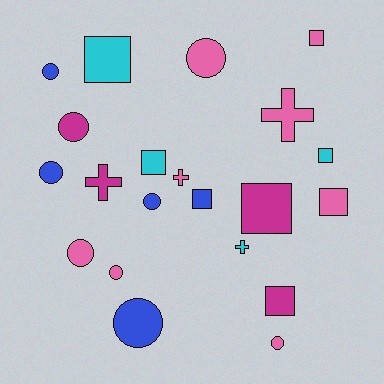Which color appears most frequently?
Pink, with 8 objects.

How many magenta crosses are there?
There is 1 magenta cross.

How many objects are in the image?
There are 21 objects.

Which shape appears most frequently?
Circle, with 9 objects.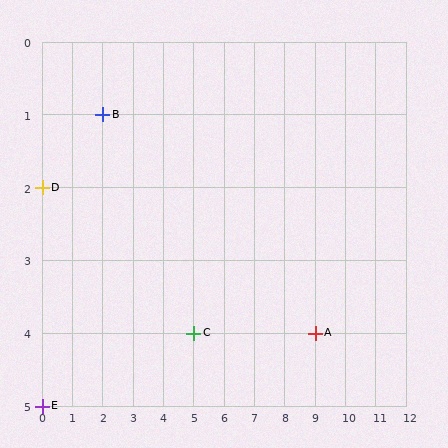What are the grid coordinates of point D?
Point D is at grid coordinates (0, 2).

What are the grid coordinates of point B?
Point B is at grid coordinates (2, 1).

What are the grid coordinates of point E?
Point E is at grid coordinates (0, 5).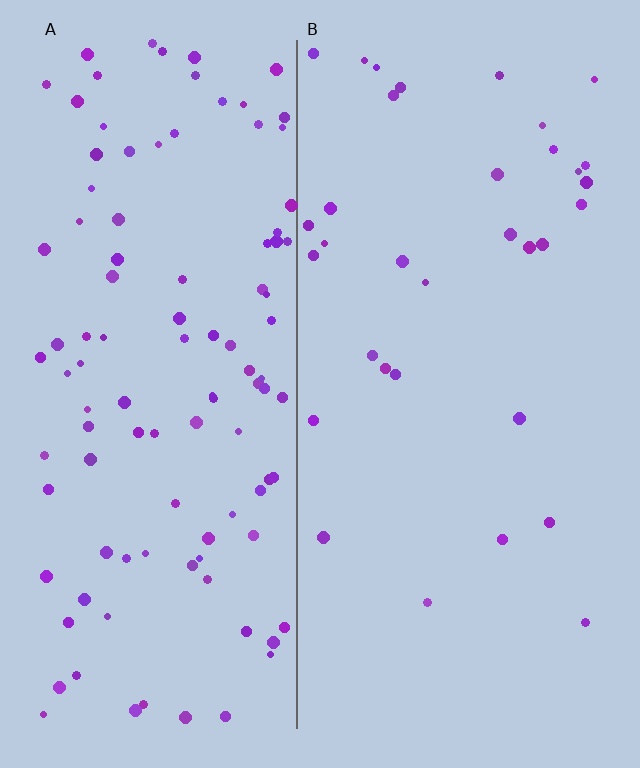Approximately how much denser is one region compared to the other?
Approximately 3.2× — region A over region B.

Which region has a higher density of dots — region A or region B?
A (the left).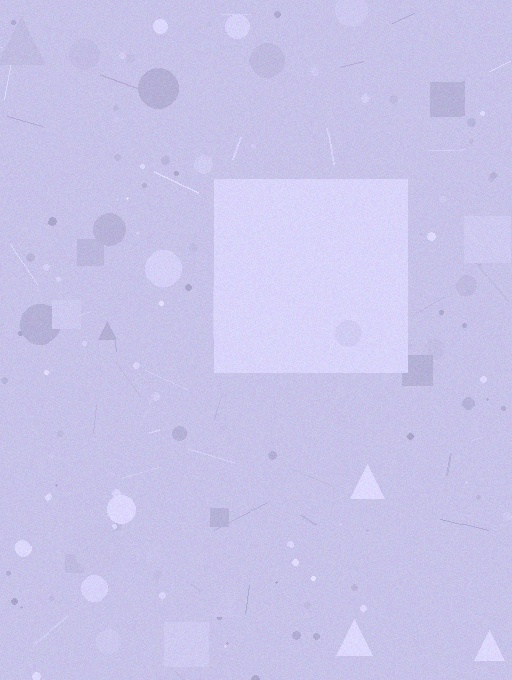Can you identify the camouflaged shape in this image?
The camouflaged shape is a square.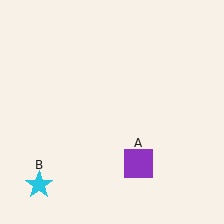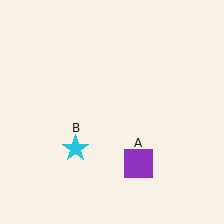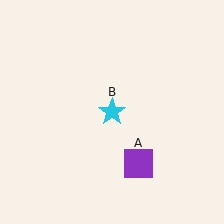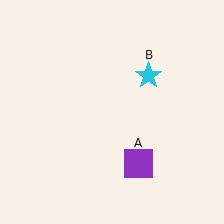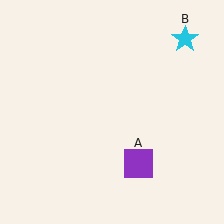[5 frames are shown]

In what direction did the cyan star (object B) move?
The cyan star (object B) moved up and to the right.